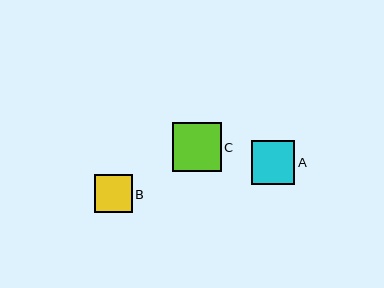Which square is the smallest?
Square B is the smallest with a size of approximately 38 pixels.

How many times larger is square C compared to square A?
Square C is approximately 1.1 times the size of square A.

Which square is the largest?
Square C is the largest with a size of approximately 49 pixels.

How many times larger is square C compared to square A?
Square C is approximately 1.1 times the size of square A.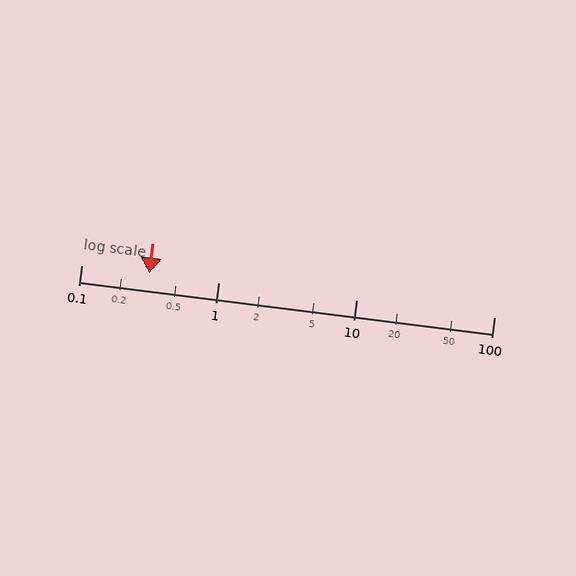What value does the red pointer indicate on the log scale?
The pointer indicates approximately 0.31.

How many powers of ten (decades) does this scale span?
The scale spans 3 decades, from 0.1 to 100.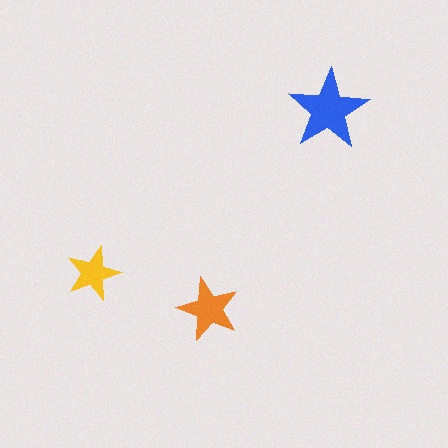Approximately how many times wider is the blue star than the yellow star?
About 1.5 times wider.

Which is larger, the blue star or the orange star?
The blue one.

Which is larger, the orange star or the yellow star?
The orange one.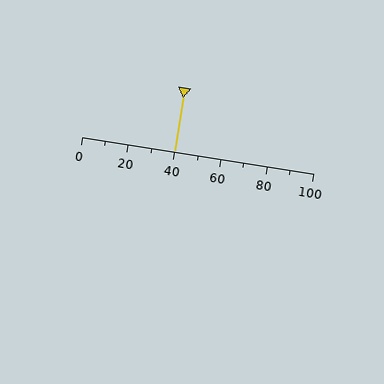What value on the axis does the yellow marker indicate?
The marker indicates approximately 40.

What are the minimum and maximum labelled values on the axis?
The axis runs from 0 to 100.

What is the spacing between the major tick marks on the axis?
The major ticks are spaced 20 apart.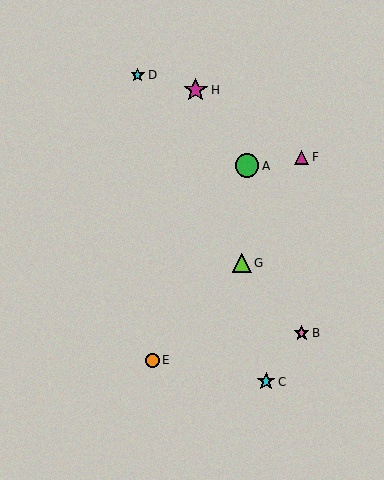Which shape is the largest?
The magenta star (labeled H) is the largest.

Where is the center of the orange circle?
The center of the orange circle is at (152, 360).